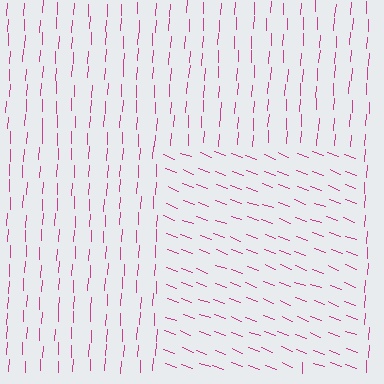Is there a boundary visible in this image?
Yes, there is a texture boundary formed by a change in line orientation.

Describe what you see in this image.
The image is filled with small magenta line segments. A rectangle region in the image has lines oriented differently from the surrounding lines, creating a visible texture boundary.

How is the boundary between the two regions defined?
The boundary is defined purely by a change in line orientation (approximately 72 degrees difference). All lines are the same color and thickness.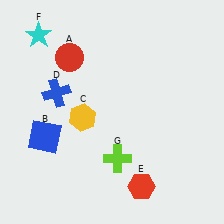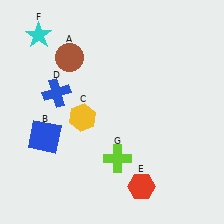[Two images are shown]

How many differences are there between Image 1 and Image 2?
There is 1 difference between the two images.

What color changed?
The circle (A) changed from red in Image 1 to brown in Image 2.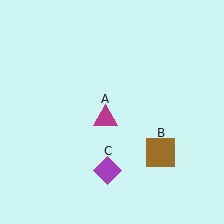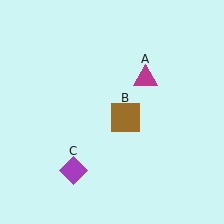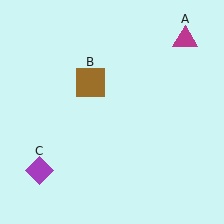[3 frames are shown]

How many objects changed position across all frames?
3 objects changed position: magenta triangle (object A), brown square (object B), purple diamond (object C).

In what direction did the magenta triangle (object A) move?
The magenta triangle (object A) moved up and to the right.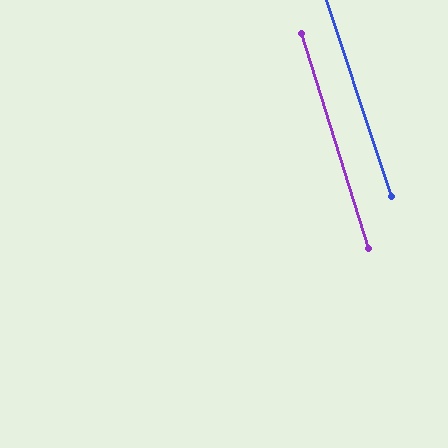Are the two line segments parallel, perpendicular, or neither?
Parallel — their directions differ by only 1.2°.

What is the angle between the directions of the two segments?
Approximately 1 degree.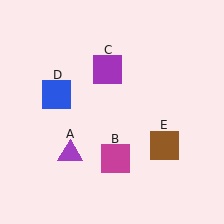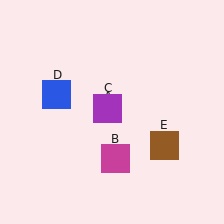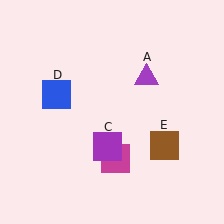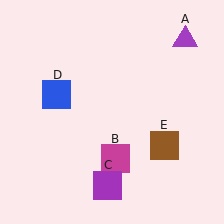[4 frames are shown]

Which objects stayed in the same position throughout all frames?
Magenta square (object B) and blue square (object D) and brown square (object E) remained stationary.